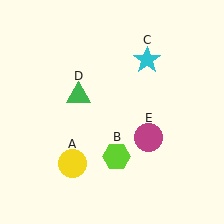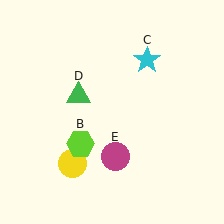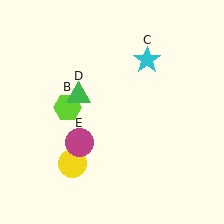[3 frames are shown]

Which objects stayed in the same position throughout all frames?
Yellow circle (object A) and cyan star (object C) and green triangle (object D) remained stationary.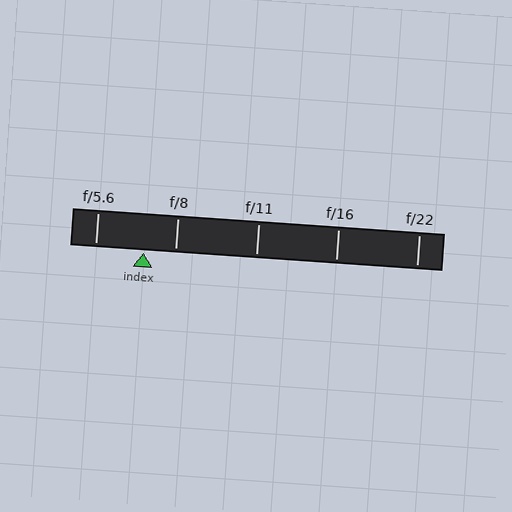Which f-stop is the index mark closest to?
The index mark is closest to f/8.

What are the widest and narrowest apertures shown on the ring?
The widest aperture shown is f/5.6 and the narrowest is f/22.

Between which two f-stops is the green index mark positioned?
The index mark is between f/5.6 and f/8.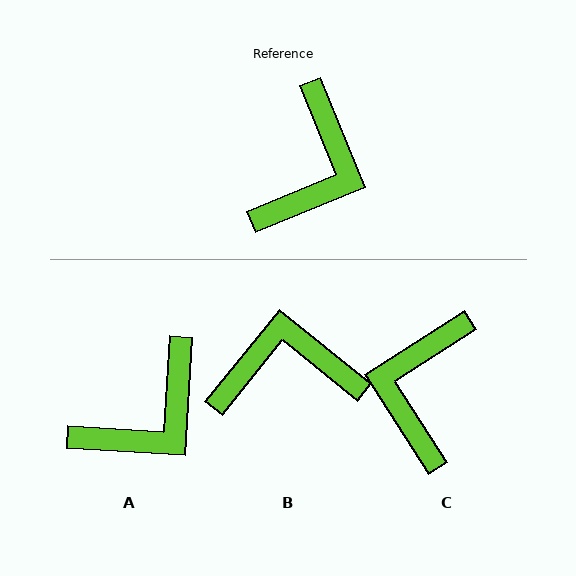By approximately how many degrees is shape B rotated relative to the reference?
Approximately 119 degrees counter-clockwise.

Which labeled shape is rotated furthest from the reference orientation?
C, about 170 degrees away.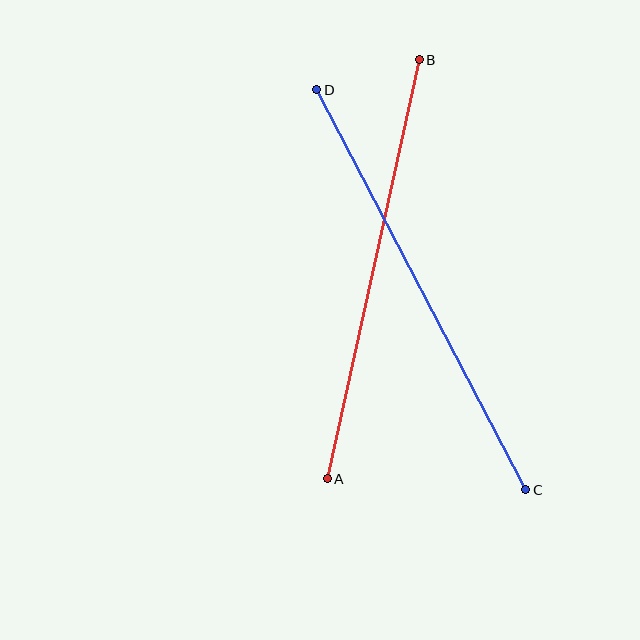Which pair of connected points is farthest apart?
Points C and D are farthest apart.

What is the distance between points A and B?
The distance is approximately 429 pixels.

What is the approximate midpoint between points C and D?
The midpoint is at approximately (421, 290) pixels.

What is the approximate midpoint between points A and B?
The midpoint is at approximately (373, 269) pixels.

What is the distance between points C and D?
The distance is approximately 451 pixels.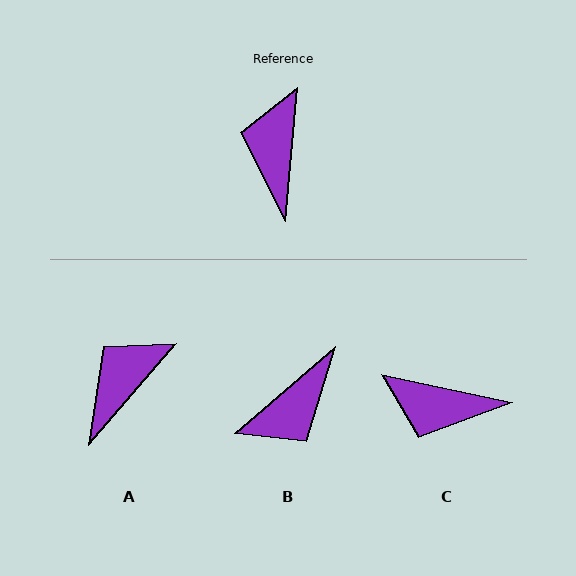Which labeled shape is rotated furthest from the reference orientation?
B, about 136 degrees away.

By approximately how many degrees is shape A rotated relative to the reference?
Approximately 36 degrees clockwise.